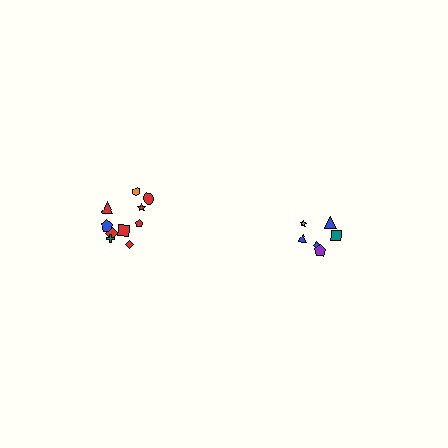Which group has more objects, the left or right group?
The left group.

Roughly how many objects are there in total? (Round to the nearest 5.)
Roughly 15 objects in total.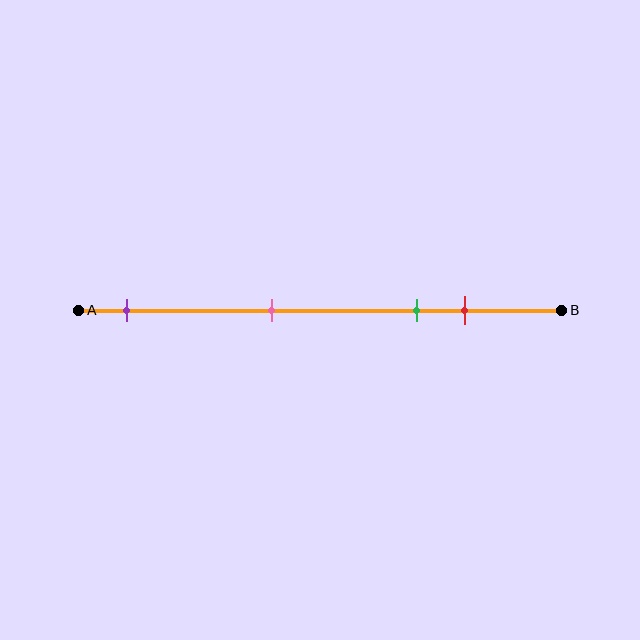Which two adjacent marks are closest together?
The green and red marks are the closest adjacent pair.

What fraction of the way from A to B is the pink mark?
The pink mark is approximately 40% (0.4) of the way from A to B.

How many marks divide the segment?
There are 4 marks dividing the segment.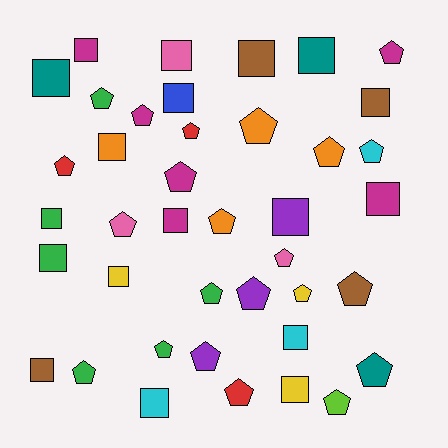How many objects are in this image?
There are 40 objects.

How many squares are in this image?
There are 18 squares.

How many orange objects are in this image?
There are 4 orange objects.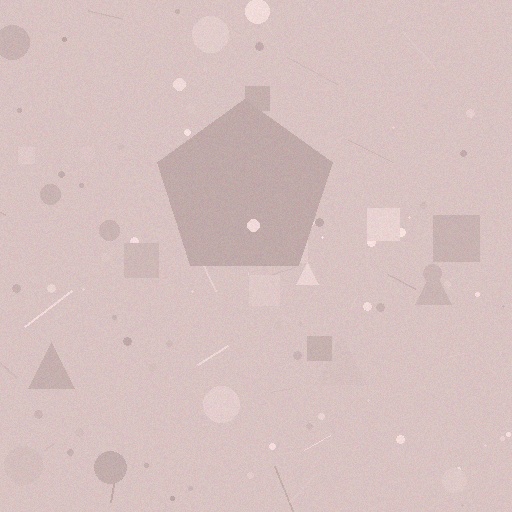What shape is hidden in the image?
A pentagon is hidden in the image.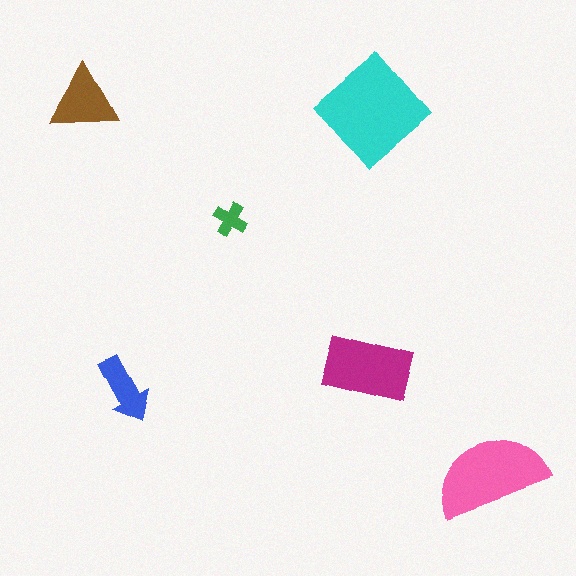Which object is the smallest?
The green cross.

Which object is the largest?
The cyan diamond.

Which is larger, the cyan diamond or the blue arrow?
The cyan diamond.